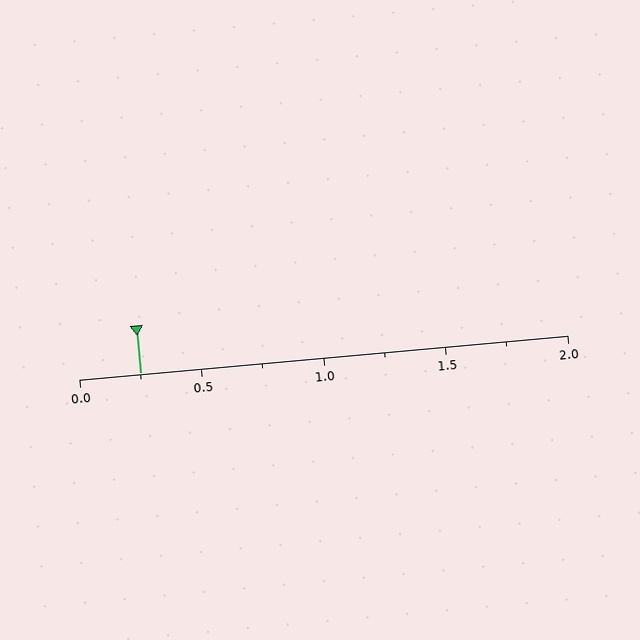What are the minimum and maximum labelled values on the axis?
The axis runs from 0.0 to 2.0.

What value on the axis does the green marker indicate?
The marker indicates approximately 0.25.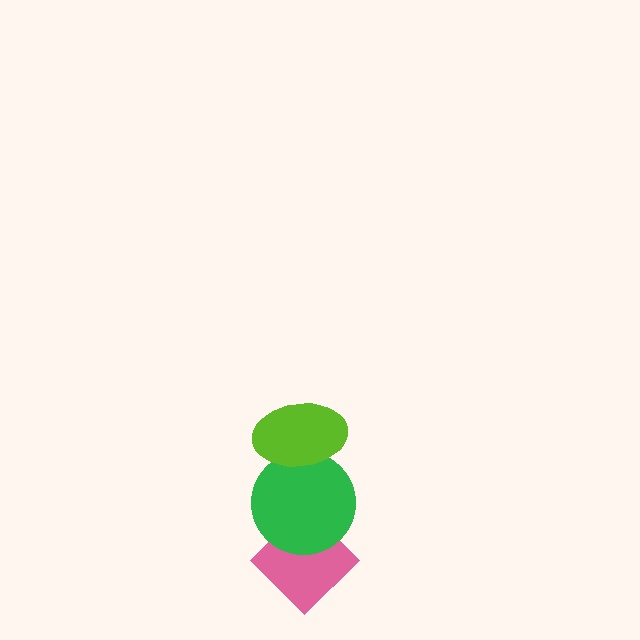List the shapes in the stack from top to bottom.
From top to bottom: the lime ellipse, the green circle, the pink diamond.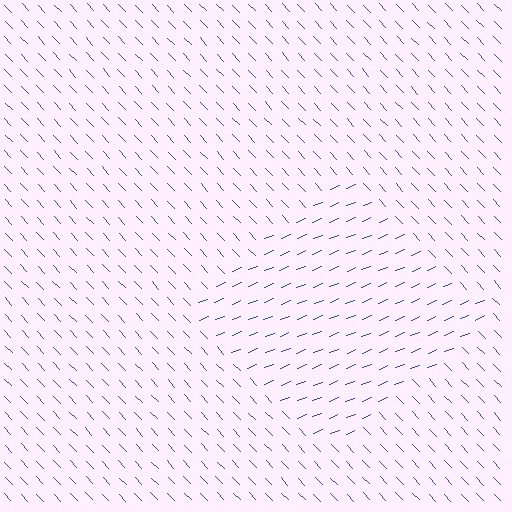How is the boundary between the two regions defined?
The boundary is defined purely by a change in line orientation (approximately 69 degrees difference). All lines are the same color and thickness.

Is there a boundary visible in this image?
Yes, there is a texture boundary formed by a change in line orientation.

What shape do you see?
I see a diamond.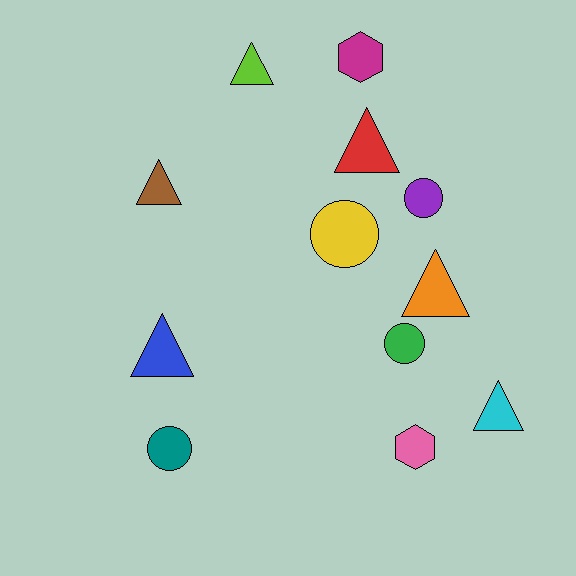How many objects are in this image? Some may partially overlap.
There are 12 objects.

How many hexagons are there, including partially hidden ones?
There are 2 hexagons.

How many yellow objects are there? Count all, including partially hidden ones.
There is 1 yellow object.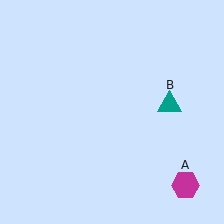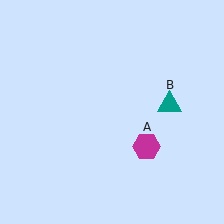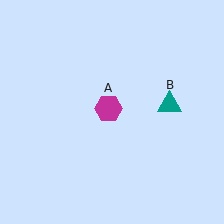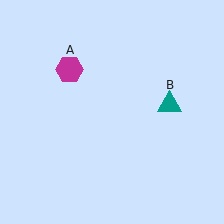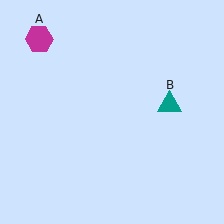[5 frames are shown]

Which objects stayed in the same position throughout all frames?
Teal triangle (object B) remained stationary.